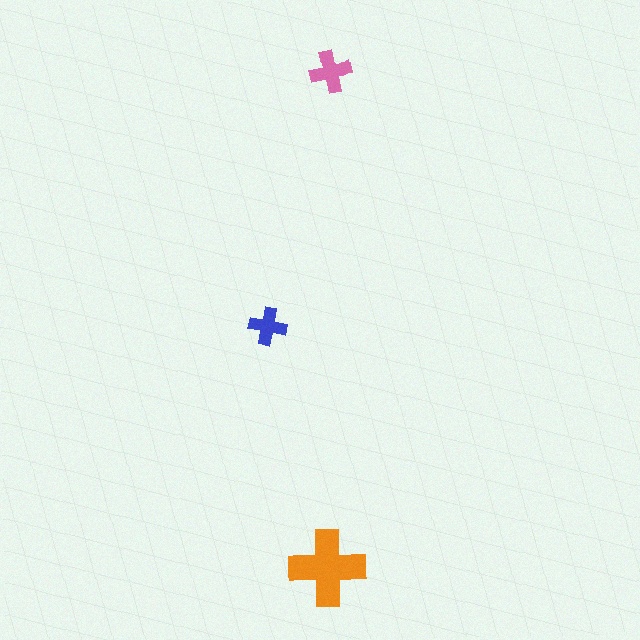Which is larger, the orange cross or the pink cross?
The orange one.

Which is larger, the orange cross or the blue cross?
The orange one.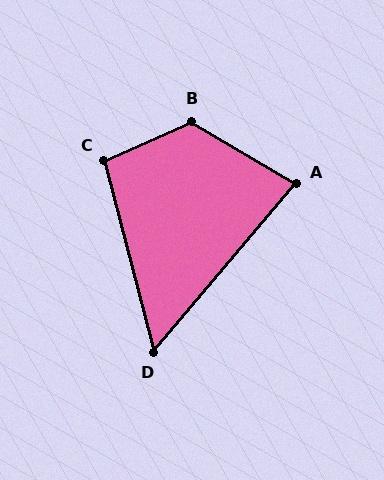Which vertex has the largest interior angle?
B, at approximately 125 degrees.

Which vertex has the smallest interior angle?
D, at approximately 55 degrees.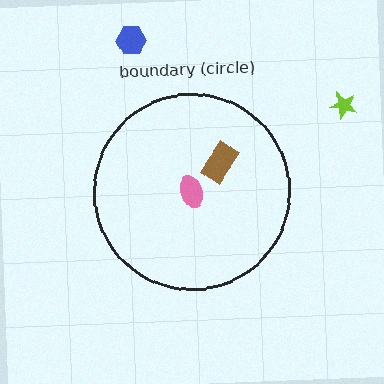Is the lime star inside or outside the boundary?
Outside.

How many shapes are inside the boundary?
2 inside, 2 outside.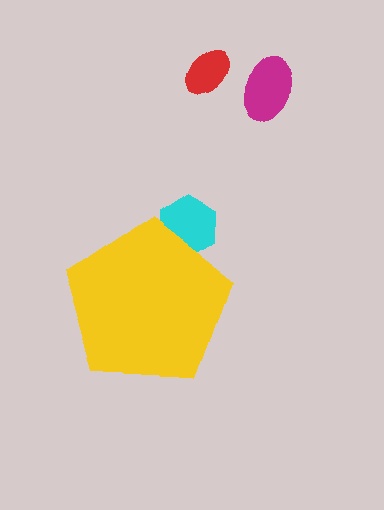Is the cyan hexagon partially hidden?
Yes, the cyan hexagon is partially hidden behind the yellow pentagon.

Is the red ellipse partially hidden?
No, the red ellipse is fully visible.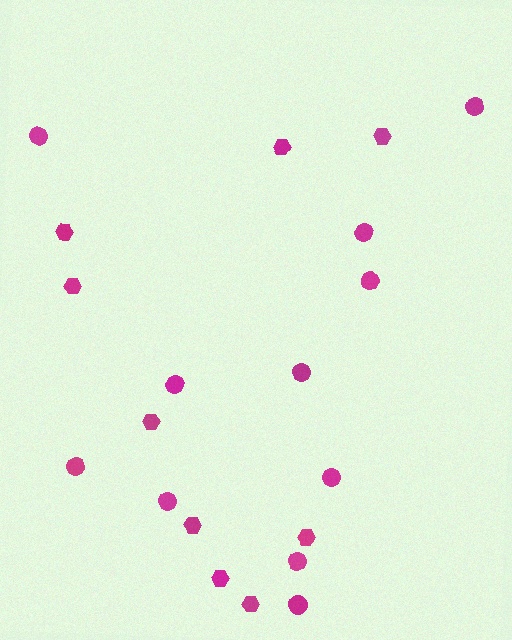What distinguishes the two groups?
There are 2 groups: one group of hexagons (9) and one group of circles (11).